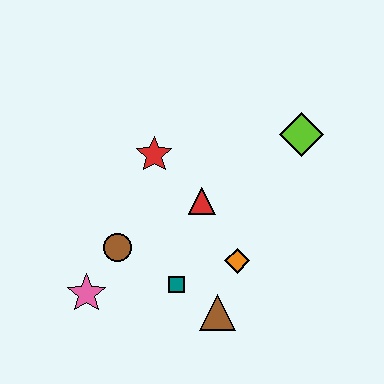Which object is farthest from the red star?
The brown triangle is farthest from the red star.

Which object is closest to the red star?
The red triangle is closest to the red star.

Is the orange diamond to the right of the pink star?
Yes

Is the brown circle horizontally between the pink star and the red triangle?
Yes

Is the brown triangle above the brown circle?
No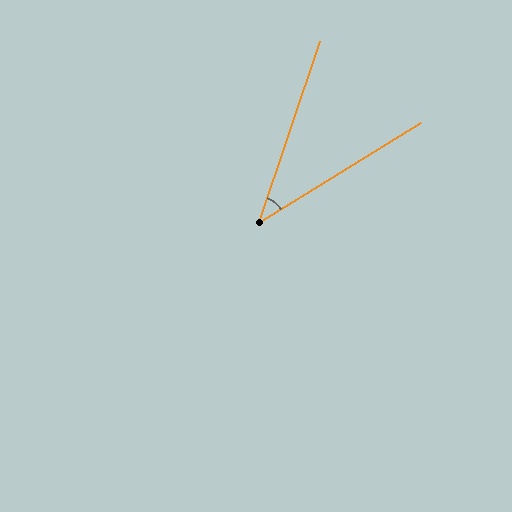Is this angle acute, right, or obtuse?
It is acute.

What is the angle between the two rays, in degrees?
Approximately 40 degrees.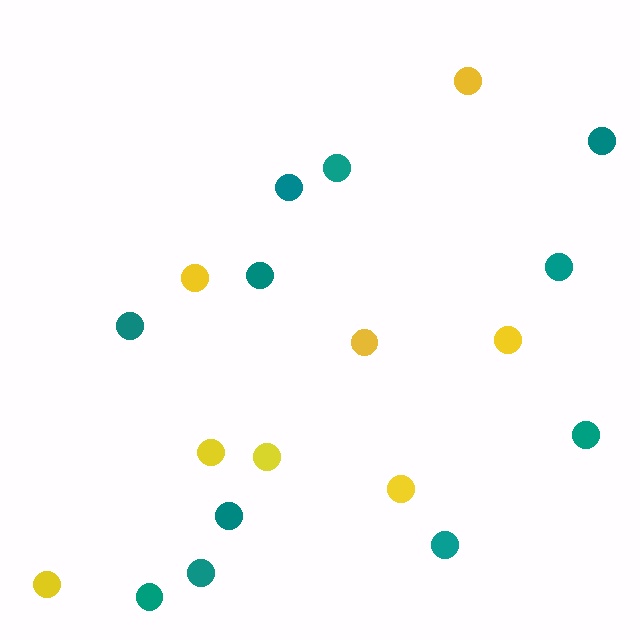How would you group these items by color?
There are 2 groups: one group of yellow circles (8) and one group of teal circles (11).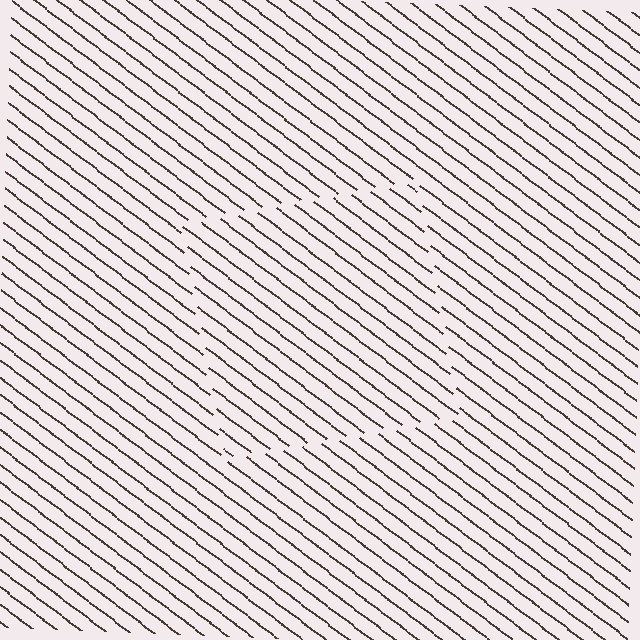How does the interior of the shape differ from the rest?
The interior of the shape contains the same grating, shifted by half a period — the contour is defined by the phase discontinuity where line-ends from the inner and outer gratings abut.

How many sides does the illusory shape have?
4 sides — the line-ends trace a square.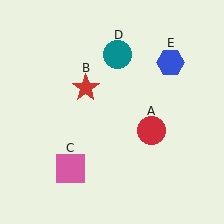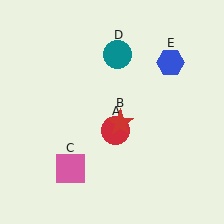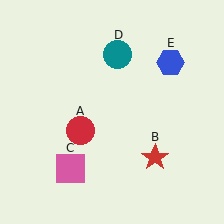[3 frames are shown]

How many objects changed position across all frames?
2 objects changed position: red circle (object A), red star (object B).